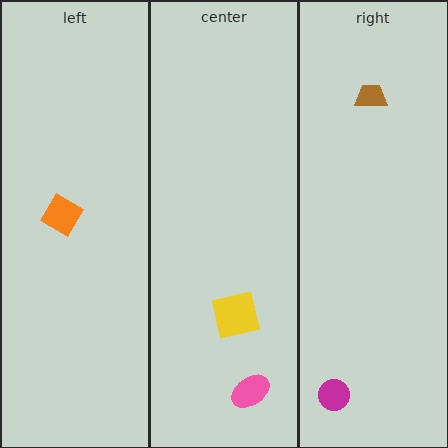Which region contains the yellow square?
The center region.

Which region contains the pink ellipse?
The center region.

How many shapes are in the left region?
1.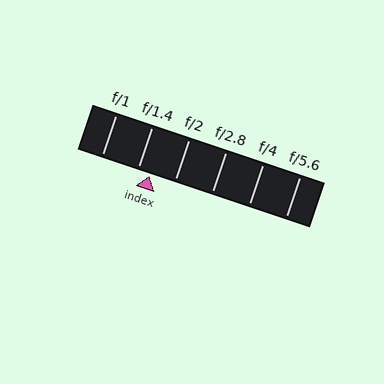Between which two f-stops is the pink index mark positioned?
The index mark is between f/1.4 and f/2.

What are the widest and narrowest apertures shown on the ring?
The widest aperture shown is f/1 and the narrowest is f/5.6.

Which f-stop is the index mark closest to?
The index mark is closest to f/1.4.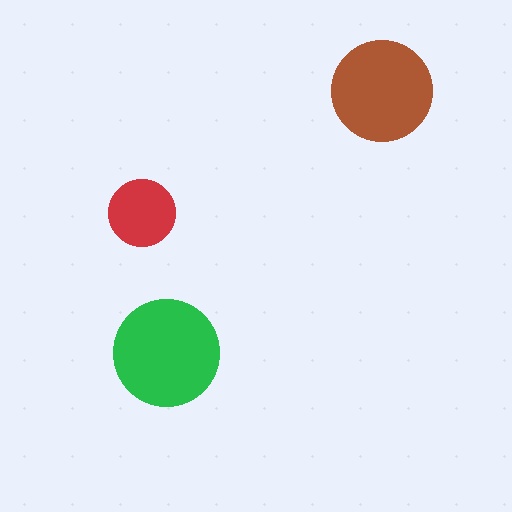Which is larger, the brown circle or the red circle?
The brown one.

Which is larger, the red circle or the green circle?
The green one.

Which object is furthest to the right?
The brown circle is rightmost.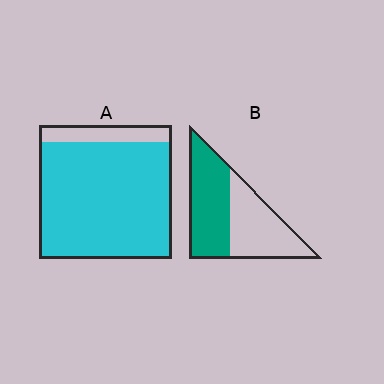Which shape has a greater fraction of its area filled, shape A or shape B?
Shape A.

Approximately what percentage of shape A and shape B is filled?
A is approximately 85% and B is approximately 50%.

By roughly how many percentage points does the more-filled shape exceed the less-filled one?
By roughly 35 percentage points (A over B).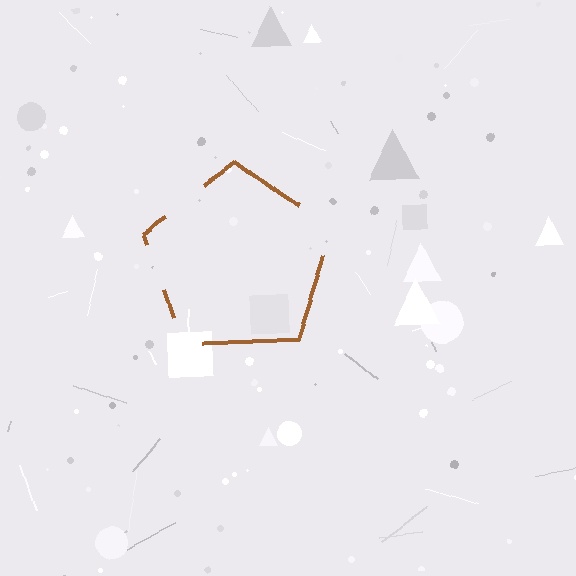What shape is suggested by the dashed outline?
The dashed outline suggests a pentagon.